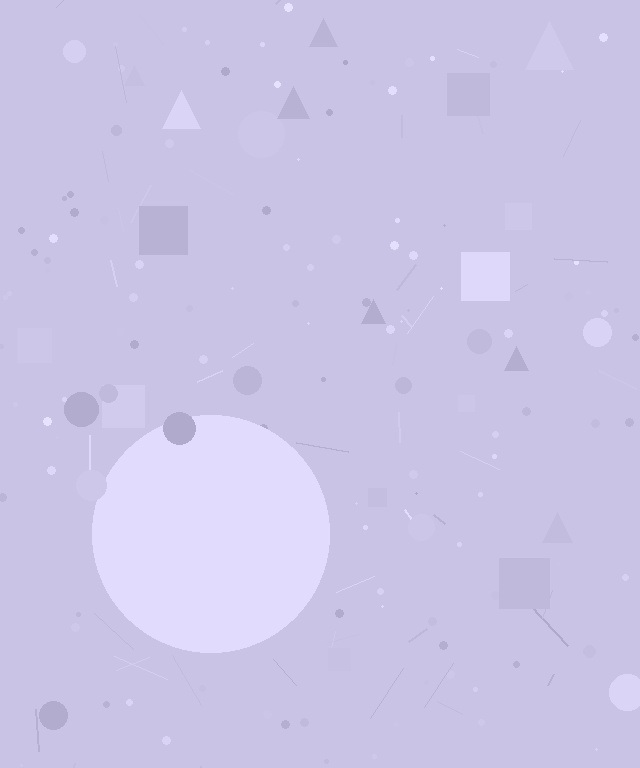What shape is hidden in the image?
A circle is hidden in the image.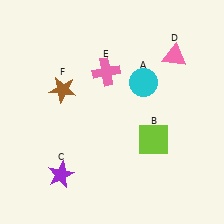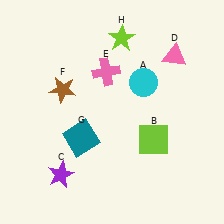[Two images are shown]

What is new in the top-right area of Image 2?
A lime star (H) was added in the top-right area of Image 2.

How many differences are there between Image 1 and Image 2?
There are 2 differences between the two images.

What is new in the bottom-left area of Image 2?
A teal square (G) was added in the bottom-left area of Image 2.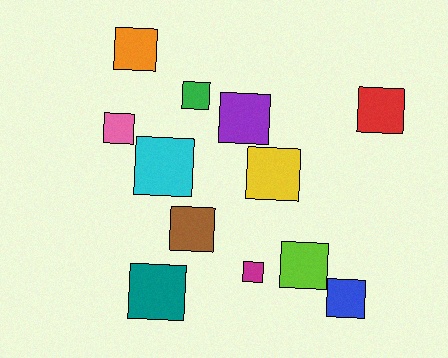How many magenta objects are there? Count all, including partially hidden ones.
There is 1 magenta object.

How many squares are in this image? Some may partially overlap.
There are 12 squares.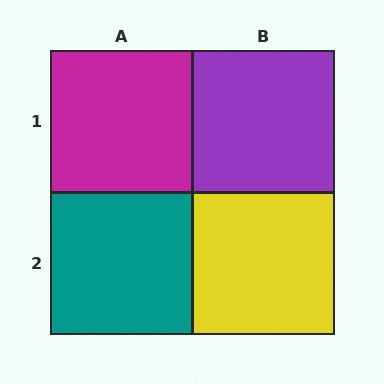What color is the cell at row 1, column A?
Magenta.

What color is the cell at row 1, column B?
Purple.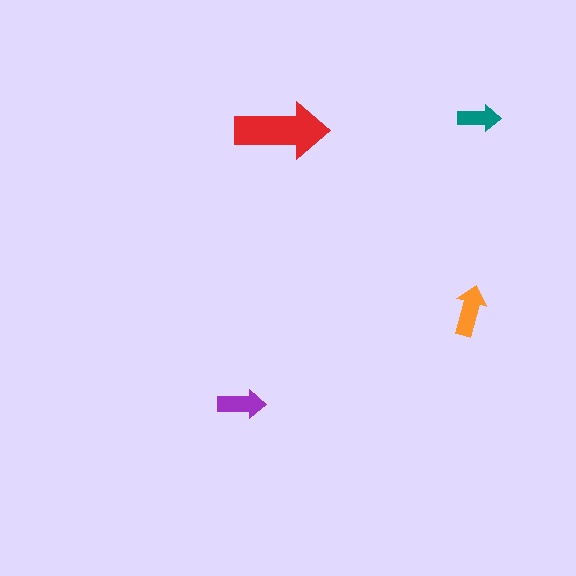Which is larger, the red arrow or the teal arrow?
The red one.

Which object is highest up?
The teal arrow is topmost.